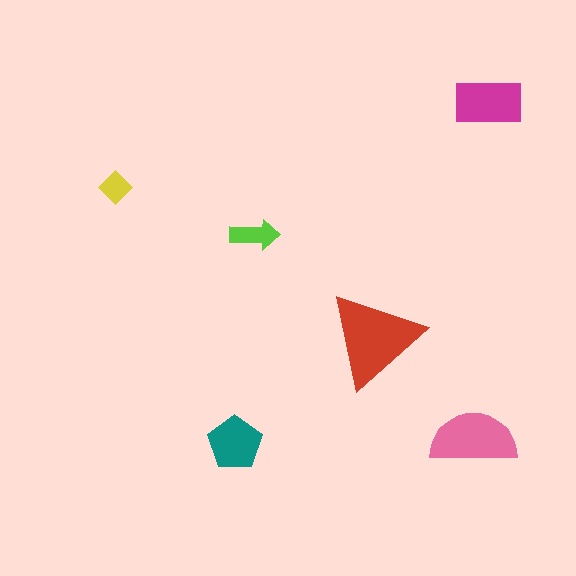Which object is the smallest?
The yellow diamond.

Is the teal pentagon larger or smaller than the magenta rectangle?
Smaller.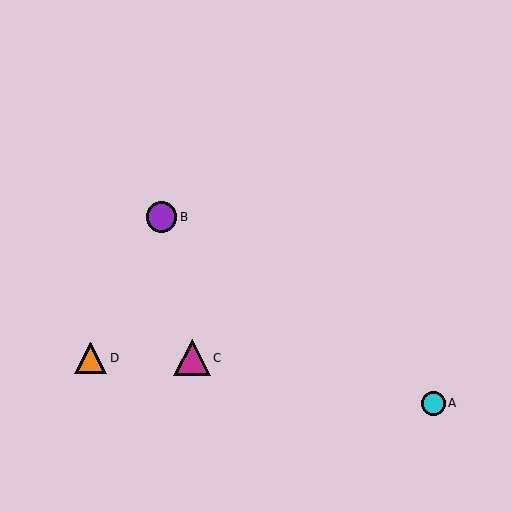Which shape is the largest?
The magenta triangle (labeled C) is the largest.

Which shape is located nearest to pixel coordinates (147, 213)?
The purple circle (labeled B) at (162, 217) is nearest to that location.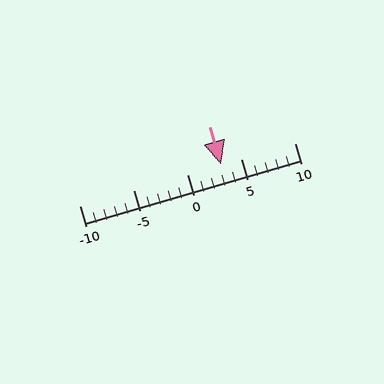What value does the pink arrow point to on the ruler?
The pink arrow points to approximately 3.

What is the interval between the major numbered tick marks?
The major tick marks are spaced 5 units apart.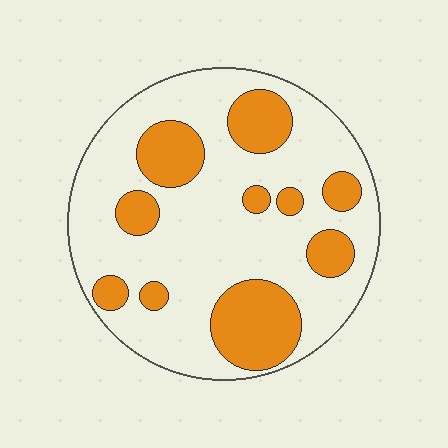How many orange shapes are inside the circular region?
10.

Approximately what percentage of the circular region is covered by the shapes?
Approximately 30%.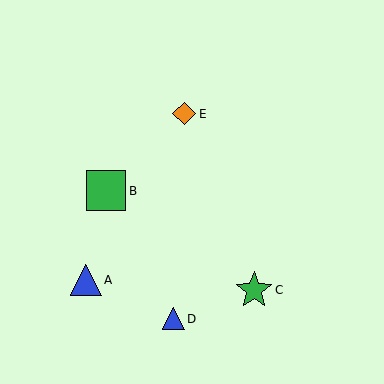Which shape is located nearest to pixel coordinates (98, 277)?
The blue triangle (labeled A) at (86, 280) is nearest to that location.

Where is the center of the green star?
The center of the green star is at (254, 290).